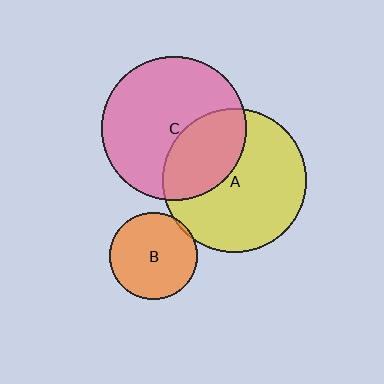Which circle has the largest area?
Circle C (pink).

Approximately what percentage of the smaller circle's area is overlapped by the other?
Approximately 35%.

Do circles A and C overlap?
Yes.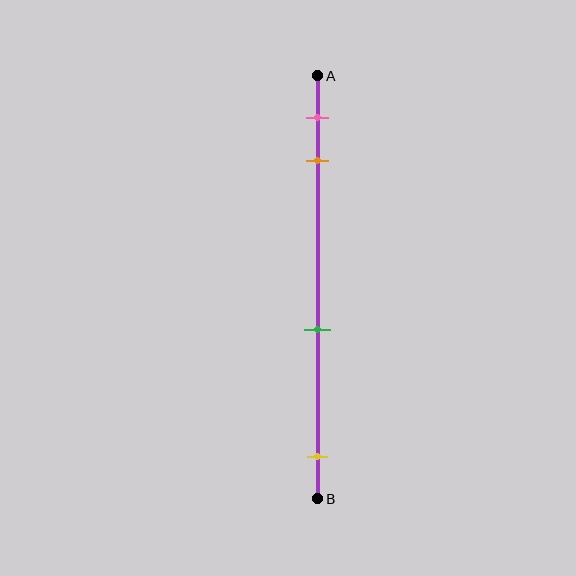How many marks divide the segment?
There are 4 marks dividing the segment.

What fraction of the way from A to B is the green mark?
The green mark is approximately 60% (0.6) of the way from A to B.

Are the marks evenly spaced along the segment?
No, the marks are not evenly spaced.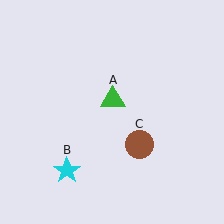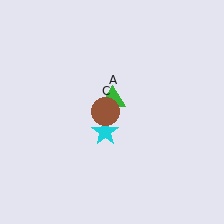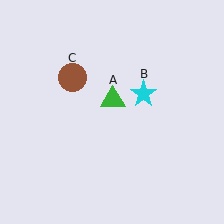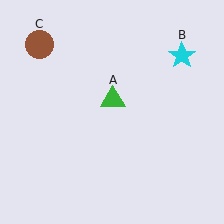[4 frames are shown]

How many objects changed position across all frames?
2 objects changed position: cyan star (object B), brown circle (object C).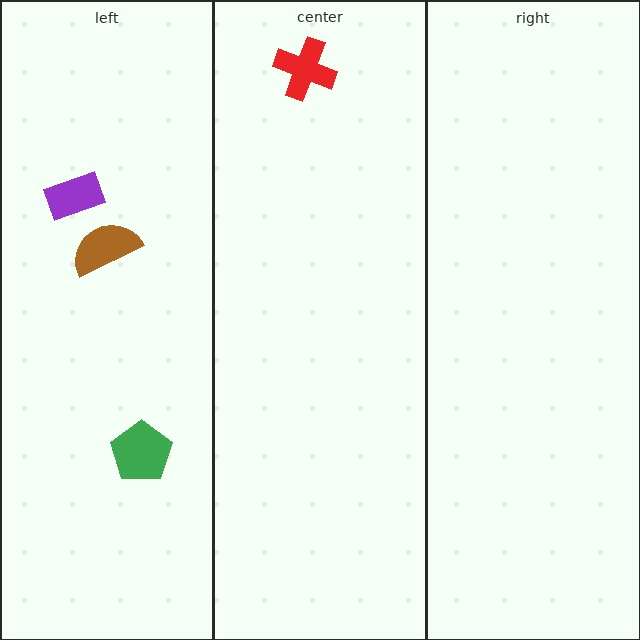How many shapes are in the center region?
1.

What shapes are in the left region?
The purple rectangle, the brown semicircle, the green pentagon.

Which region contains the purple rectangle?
The left region.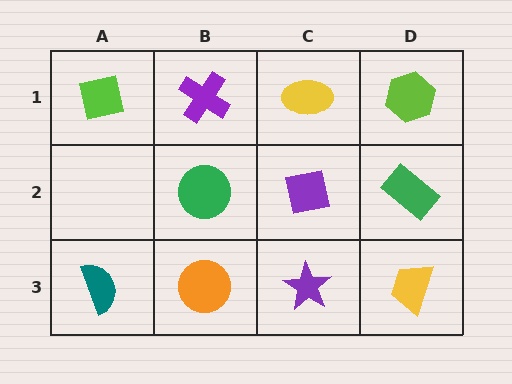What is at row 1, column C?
A yellow ellipse.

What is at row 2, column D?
A green rectangle.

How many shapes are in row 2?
3 shapes.